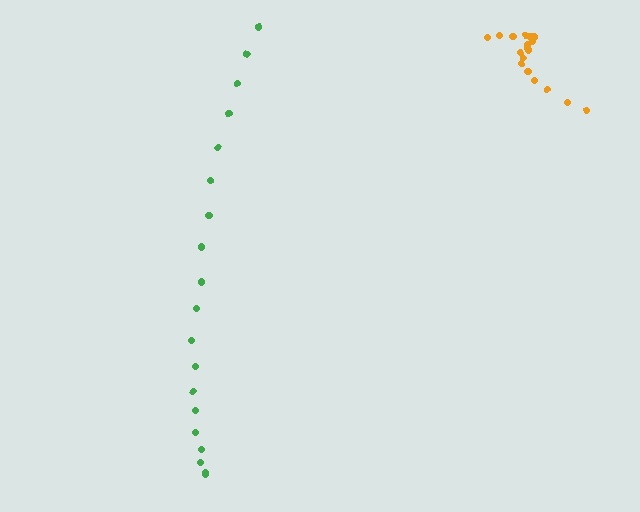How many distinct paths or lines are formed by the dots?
There are 2 distinct paths.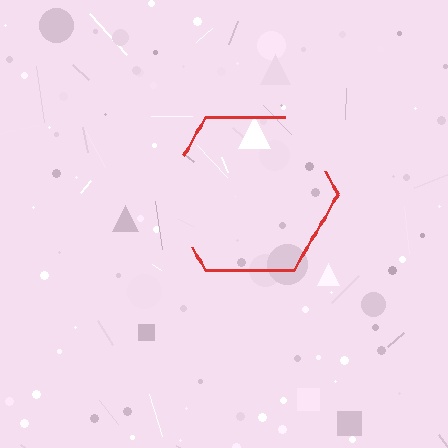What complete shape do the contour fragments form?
The contour fragments form a hexagon.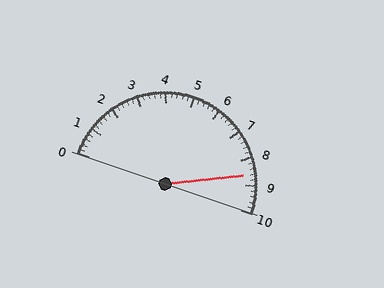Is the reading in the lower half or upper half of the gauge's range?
The reading is in the upper half of the range (0 to 10).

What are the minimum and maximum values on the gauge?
The gauge ranges from 0 to 10.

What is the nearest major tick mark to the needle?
The nearest major tick mark is 9.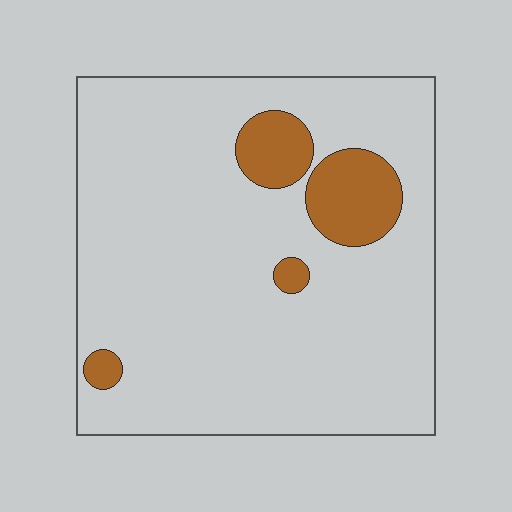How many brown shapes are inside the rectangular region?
4.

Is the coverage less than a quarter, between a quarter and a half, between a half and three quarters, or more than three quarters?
Less than a quarter.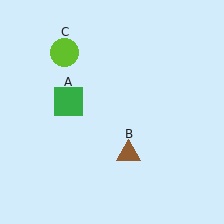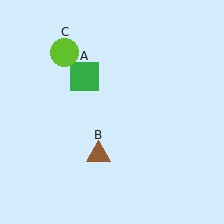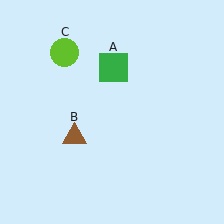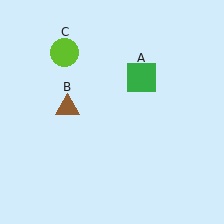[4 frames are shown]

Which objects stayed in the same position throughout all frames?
Lime circle (object C) remained stationary.